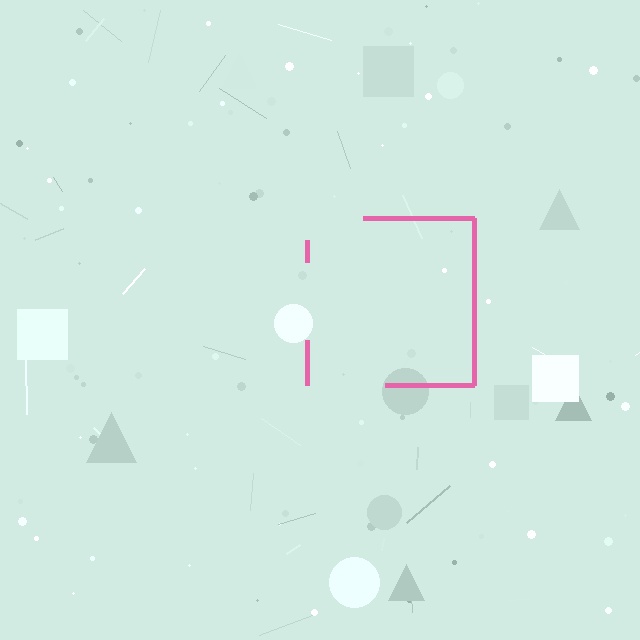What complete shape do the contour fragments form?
The contour fragments form a square.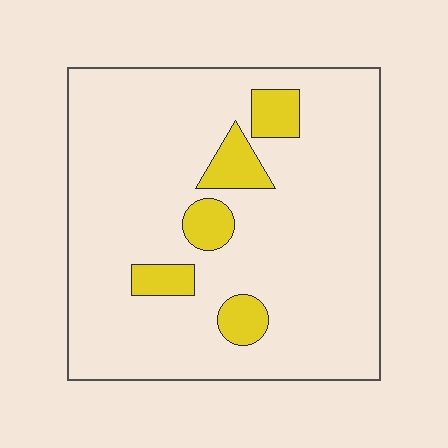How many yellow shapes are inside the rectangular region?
5.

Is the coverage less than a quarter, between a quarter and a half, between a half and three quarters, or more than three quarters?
Less than a quarter.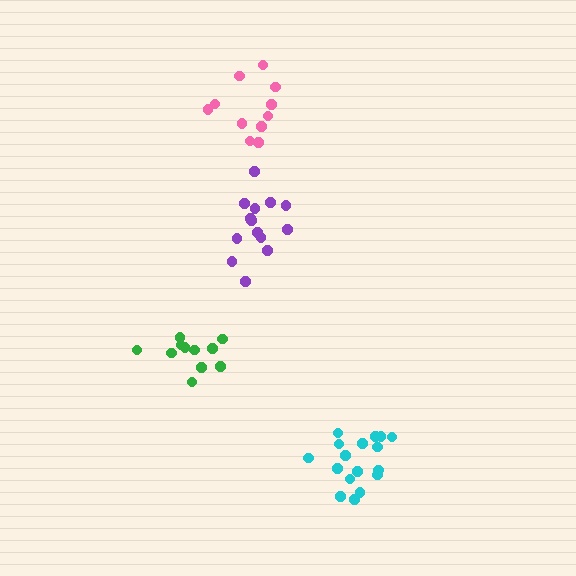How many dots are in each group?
Group 1: 14 dots, Group 2: 17 dots, Group 3: 11 dots, Group 4: 11 dots (53 total).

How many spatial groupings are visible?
There are 4 spatial groupings.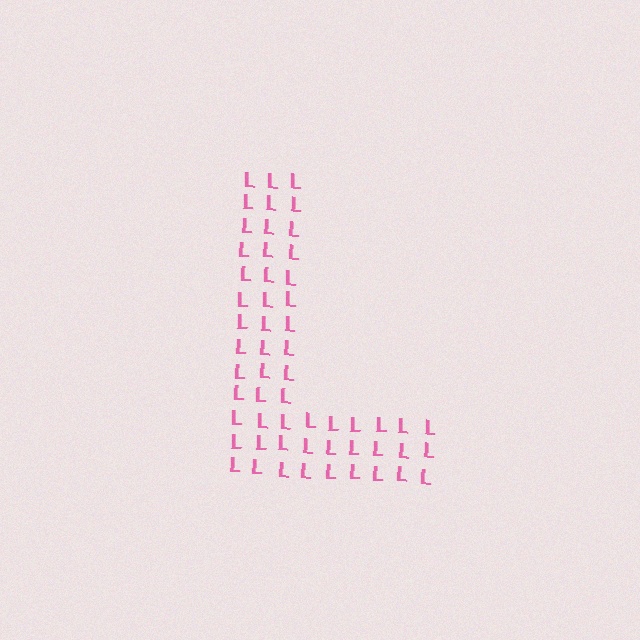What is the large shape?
The large shape is the letter L.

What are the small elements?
The small elements are letter L's.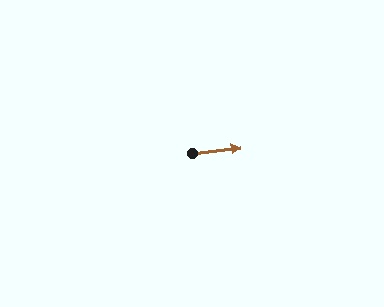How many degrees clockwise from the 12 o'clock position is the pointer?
Approximately 83 degrees.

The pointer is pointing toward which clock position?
Roughly 3 o'clock.